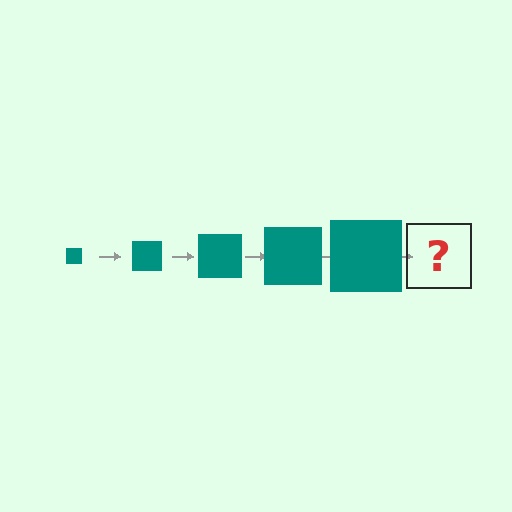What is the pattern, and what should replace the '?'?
The pattern is that the square gets progressively larger each step. The '?' should be a teal square, larger than the previous one.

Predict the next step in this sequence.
The next step is a teal square, larger than the previous one.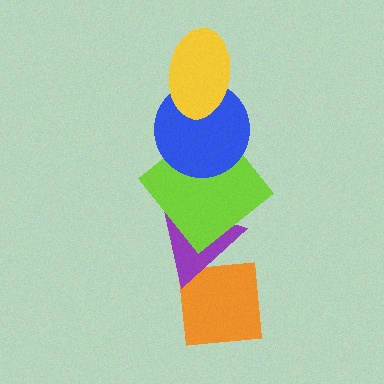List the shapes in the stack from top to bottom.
From top to bottom: the yellow ellipse, the blue circle, the lime diamond, the purple triangle, the orange square.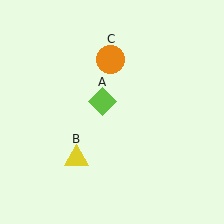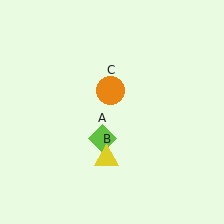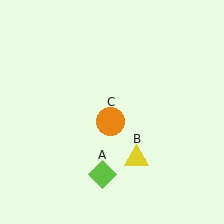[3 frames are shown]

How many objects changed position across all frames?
3 objects changed position: lime diamond (object A), yellow triangle (object B), orange circle (object C).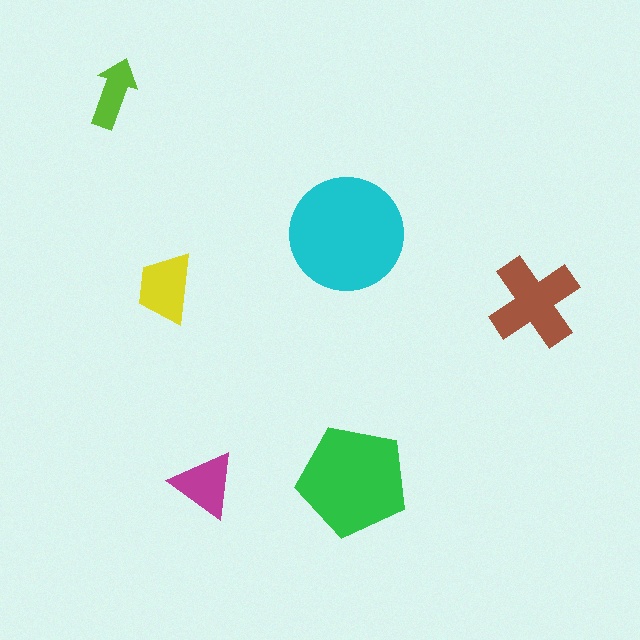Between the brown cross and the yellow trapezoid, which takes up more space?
The brown cross.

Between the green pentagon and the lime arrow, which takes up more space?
The green pentagon.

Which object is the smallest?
The lime arrow.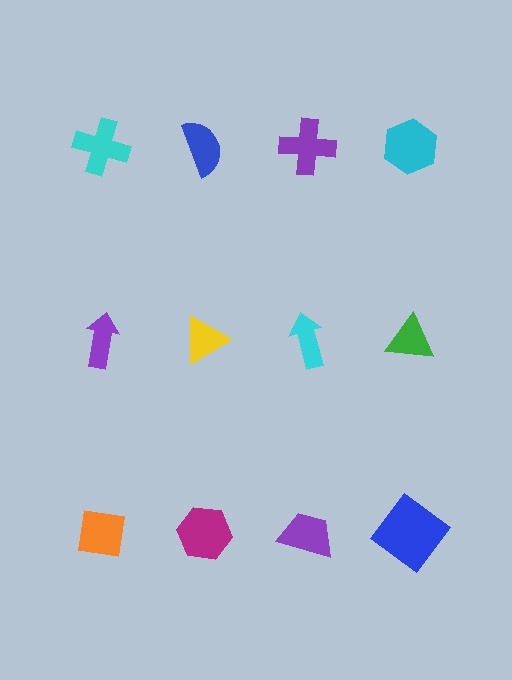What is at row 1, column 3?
A purple cross.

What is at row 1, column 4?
A cyan hexagon.